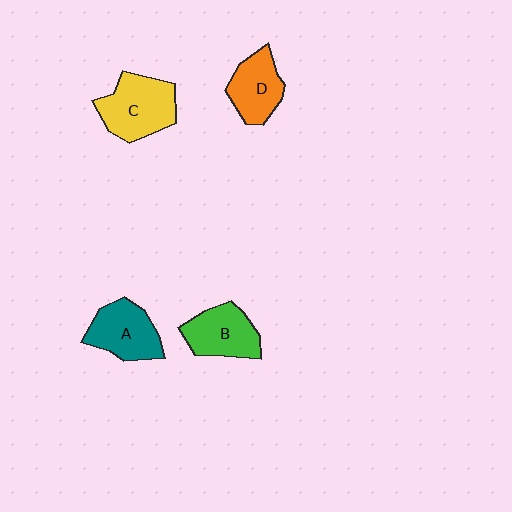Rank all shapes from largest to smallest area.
From largest to smallest: C (yellow), A (teal), B (green), D (orange).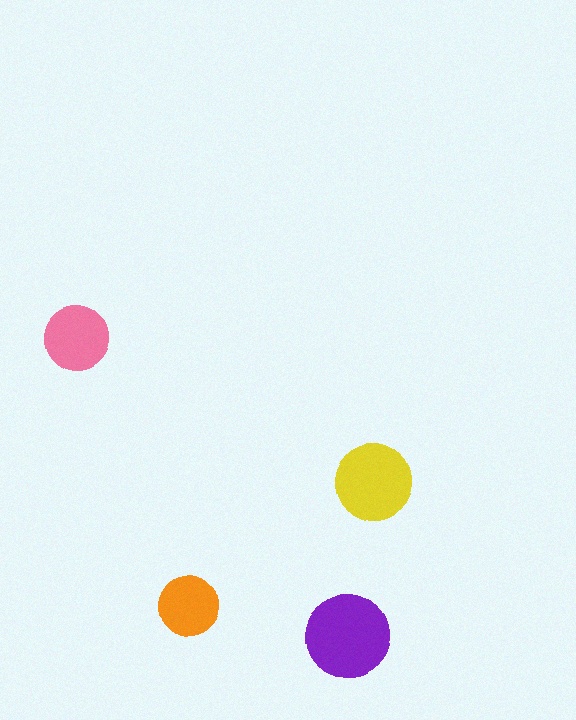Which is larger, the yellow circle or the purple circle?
The purple one.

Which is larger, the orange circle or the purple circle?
The purple one.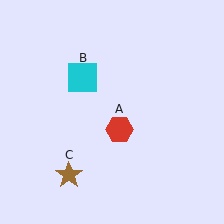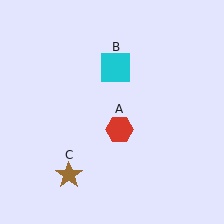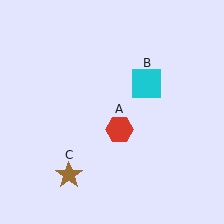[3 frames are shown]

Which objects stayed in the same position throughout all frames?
Red hexagon (object A) and brown star (object C) remained stationary.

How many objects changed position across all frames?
1 object changed position: cyan square (object B).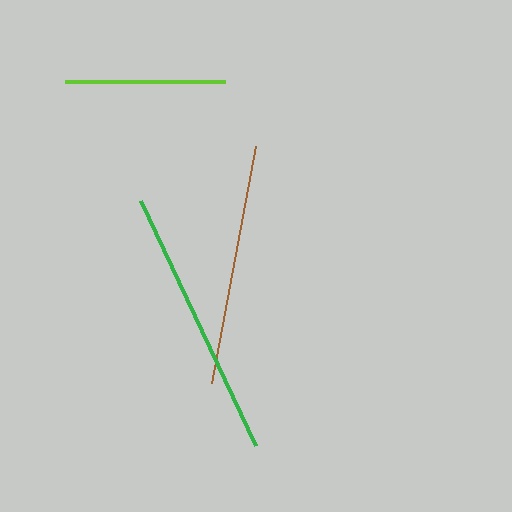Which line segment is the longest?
The green line is the longest at approximately 271 pixels.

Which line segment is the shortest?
The lime line is the shortest at approximately 160 pixels.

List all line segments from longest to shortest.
From longest to shortest: green, brown, lime.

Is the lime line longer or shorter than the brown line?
The brown line is longer than the lime line.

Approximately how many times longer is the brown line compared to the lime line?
The brown line is approximately 1.5 times the length of the lime line.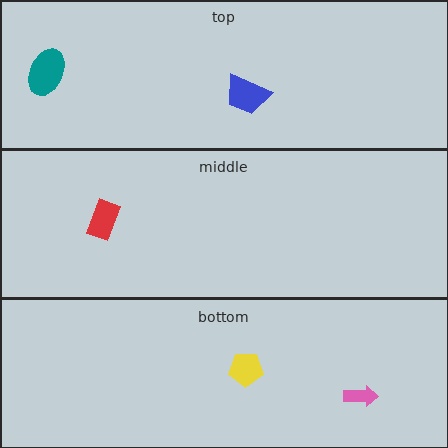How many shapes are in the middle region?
1.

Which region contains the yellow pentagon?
The bottom region.